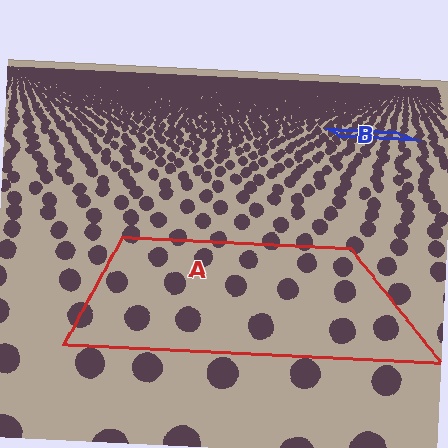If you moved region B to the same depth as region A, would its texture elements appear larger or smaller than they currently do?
They would appear larger. At a closer depth, the same texture elements are projected at a bigger on-screen size.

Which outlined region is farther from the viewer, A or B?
Region B is farther from the viewer — the texture elements inside it appear smaller and more densely packed.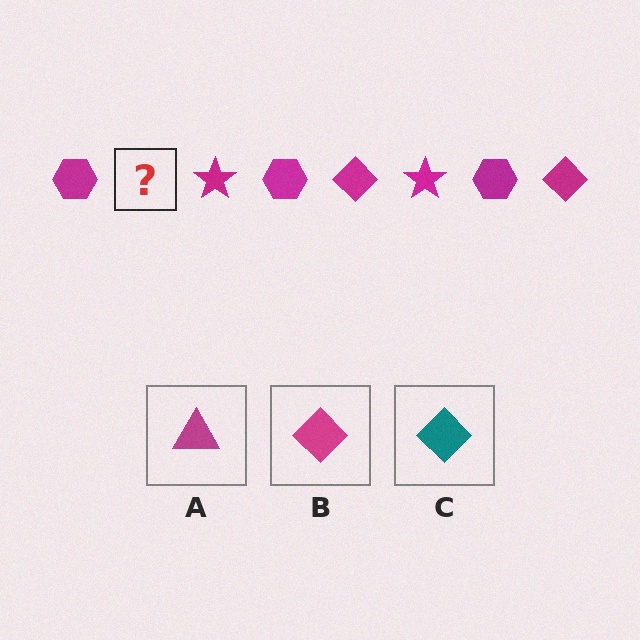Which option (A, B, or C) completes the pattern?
B.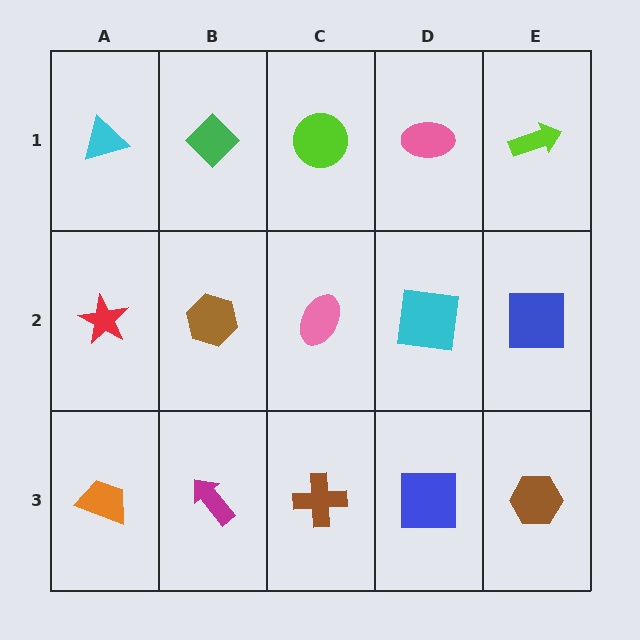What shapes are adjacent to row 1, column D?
A cyan square (row 2, column D), a lime circle (row 1, column C), a lime arrow (row 1, column E).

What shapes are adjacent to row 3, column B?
A brown hexagon (row 2, column B), an orange trapezoid (row 3, column A), a brown cross (row 3, column C).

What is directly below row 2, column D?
A blue square.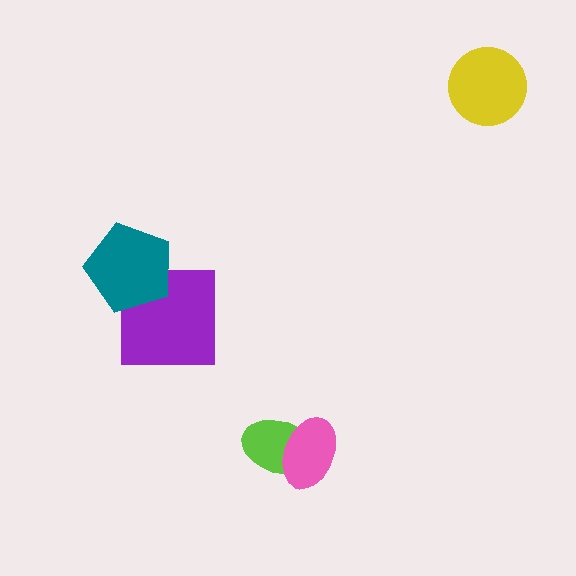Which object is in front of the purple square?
The teal pentagon is in front of the purple square.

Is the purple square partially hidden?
Yes, it is partially covered by another shape.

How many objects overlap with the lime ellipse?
1 object overlaps with the lime ellipse.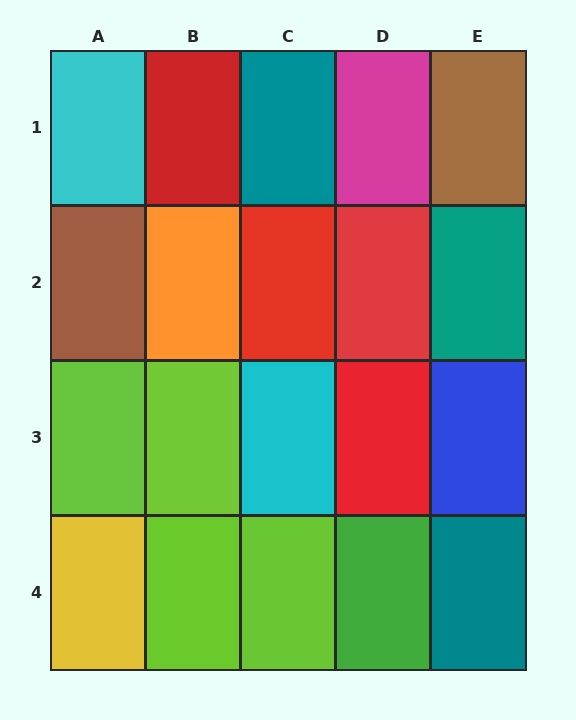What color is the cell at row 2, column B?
Orange.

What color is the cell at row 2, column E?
Teal.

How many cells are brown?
2 cells are brown.